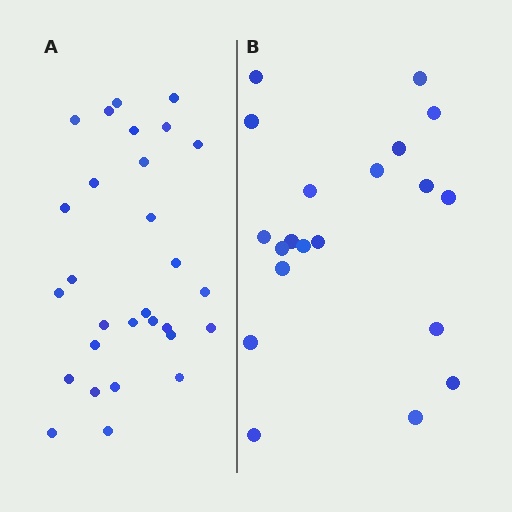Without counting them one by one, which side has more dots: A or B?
Region A (the left region) has more dots.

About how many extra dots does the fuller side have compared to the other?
Region A has roughly 8 or so more dots than region B.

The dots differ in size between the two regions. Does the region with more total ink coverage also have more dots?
No. Region B has more total ink coverage because its dots are larger, but region A actually contains more individual dots. Total area can be misleading — the number of items is what matters here.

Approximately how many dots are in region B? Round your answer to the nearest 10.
About 20 dots.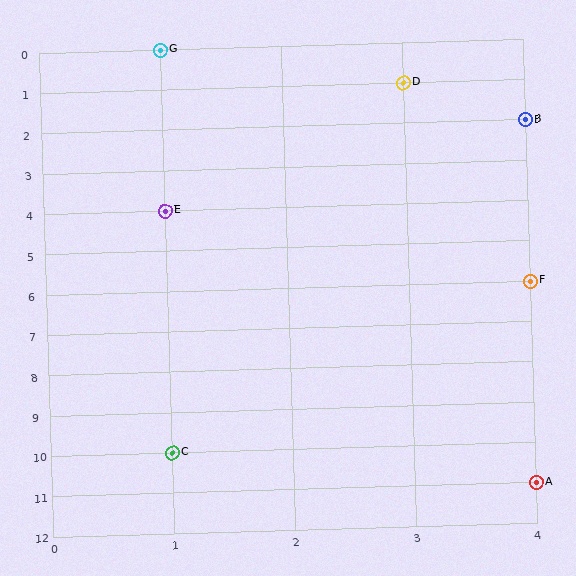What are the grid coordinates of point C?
Point C is at grid coordinates (1, 10).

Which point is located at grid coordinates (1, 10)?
Point C is at (1, 10).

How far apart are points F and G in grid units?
Points F and G are 3 columns and 6 rows apart (about 6.7 grid units diagonally).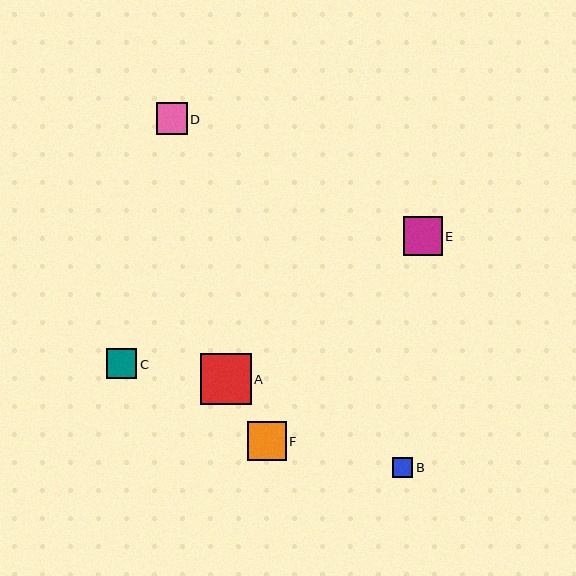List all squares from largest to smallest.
From largest to smallest: A, F, E, D, C, B.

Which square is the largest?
Square A is the largest with a size of approximately 51 pixels.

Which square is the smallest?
Square B is the smallest with a size of approximately 20 pixels.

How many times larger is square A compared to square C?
Square A is approximately 1.7 times the size of square C.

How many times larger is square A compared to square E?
Square A is approximately 1.3 times the size of square E.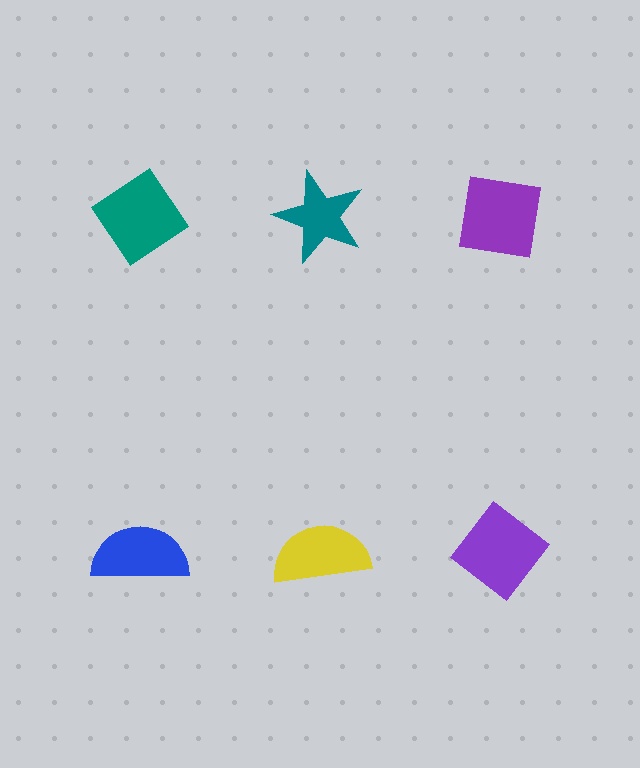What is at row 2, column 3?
A purple diamond.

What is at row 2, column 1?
A blue semicircle.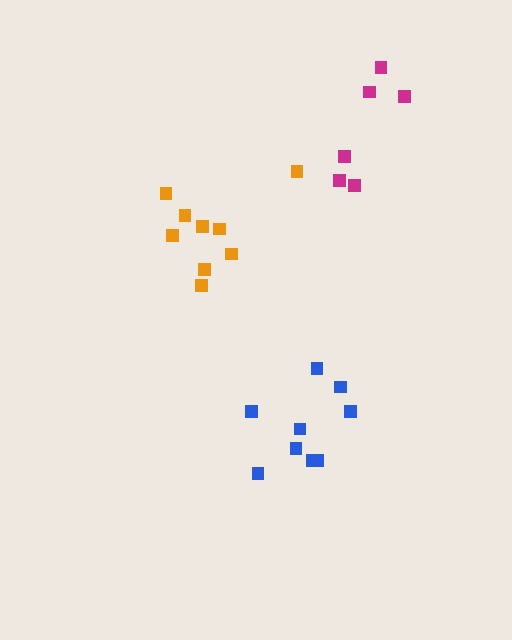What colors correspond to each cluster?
The clusters are colored: blue, orange, magenta.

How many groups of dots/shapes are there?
There are 3 groups.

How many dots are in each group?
Group 1: 9 dots, Group 2: 9 dots, Group 3: 6 dots (24 total).